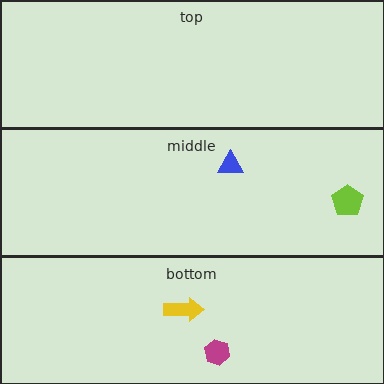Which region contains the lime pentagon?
The middle region.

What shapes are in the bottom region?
The yellow arrow, the magenta hexagon.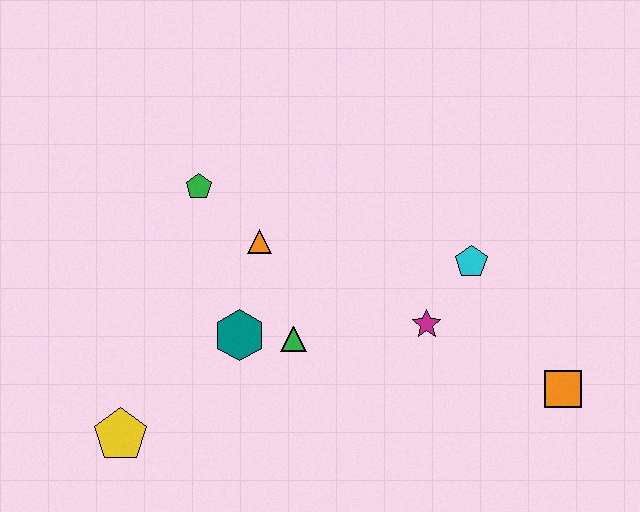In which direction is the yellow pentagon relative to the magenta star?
The yellow pentagon is to the left of the magenta star.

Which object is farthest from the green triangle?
The orange square is farthest from the green triangle.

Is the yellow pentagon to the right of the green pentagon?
No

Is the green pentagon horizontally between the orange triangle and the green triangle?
No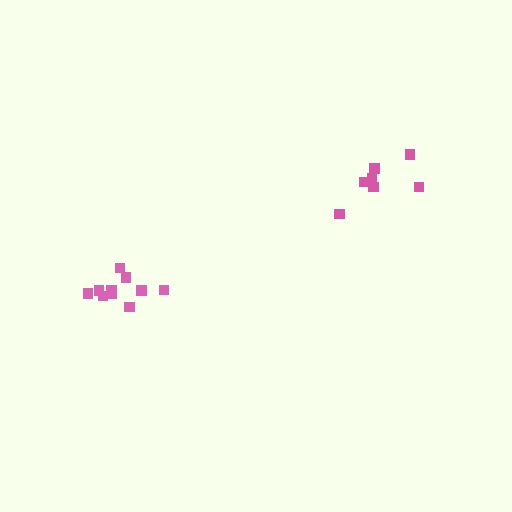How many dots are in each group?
Group 1: 7 dots, Group 2: 10 dots (17 total).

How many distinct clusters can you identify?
There are 2 distinct clusters.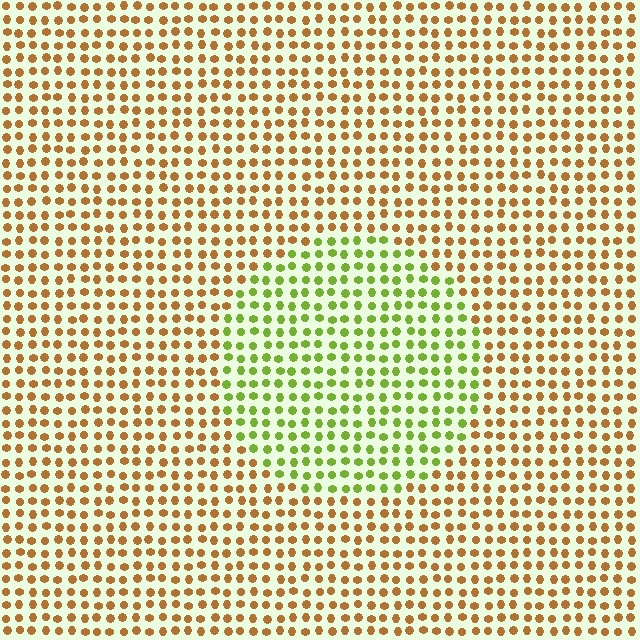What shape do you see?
I see a circle.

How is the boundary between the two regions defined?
The boundary is defined purely by a slight shift in hue (about 58 degrees). Spacing, size, and orientation are identical on both sides.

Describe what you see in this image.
The image is filled with small brown elements in a uniform arrangement. A circle-shaped region is visible where the elements are tinted to a slightly different hue, forming a subtle color boundary.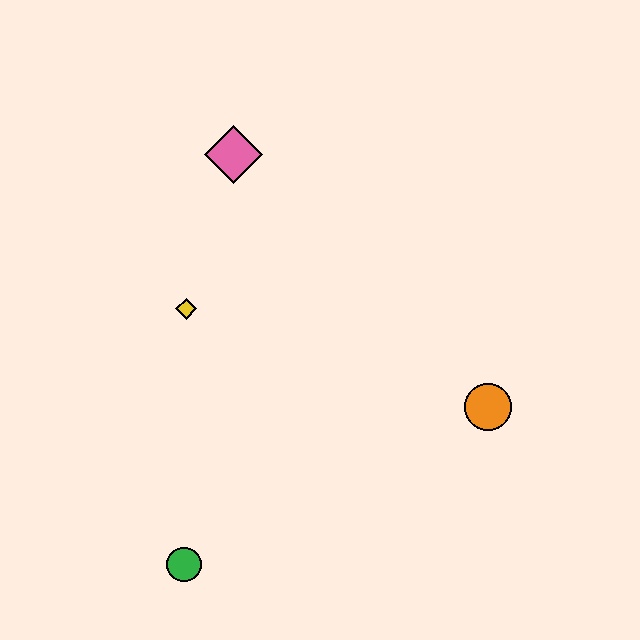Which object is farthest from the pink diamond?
The green circle is farthest from the pink diamond.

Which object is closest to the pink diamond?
The yellow diamond is closest to the pink diamond.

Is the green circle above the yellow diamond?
No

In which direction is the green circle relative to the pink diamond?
The green circle is below the pink diamond.